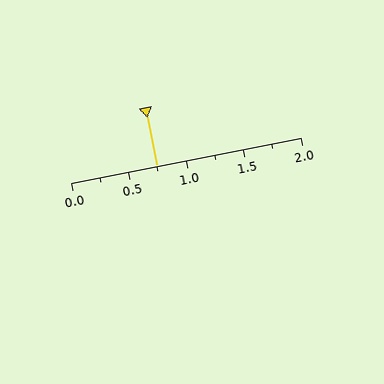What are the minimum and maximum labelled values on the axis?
The axis runs from 0.0 to 2.0.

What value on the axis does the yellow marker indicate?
The marker indicates approximately 0.75.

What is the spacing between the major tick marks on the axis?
The major ticks are spaced 0.5 apart.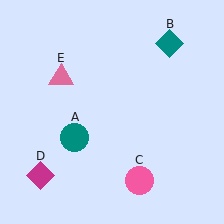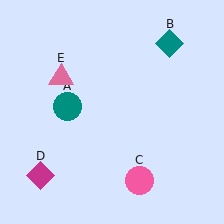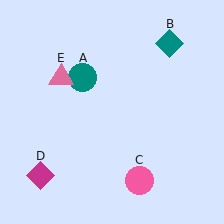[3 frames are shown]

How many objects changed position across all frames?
1 object changed position: teal circle (object A).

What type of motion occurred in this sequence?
The teal circle (object A) rotated clockwise around the center of the scene.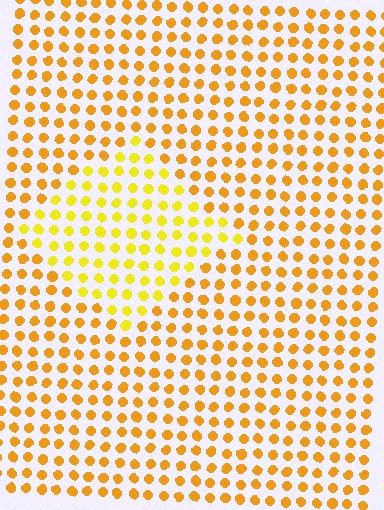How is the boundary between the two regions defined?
The boundary is defined purely by a slight shift in hue (about 23 degrees). Spacing, size, and orientation are identical on both sides.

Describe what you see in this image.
The image is filled with small orange elements in a uniform arrangement. A diamond-shaped region is visible where the elements are tinted to a slightly different hue, forming a subtle color boundary.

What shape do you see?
I see a diamond.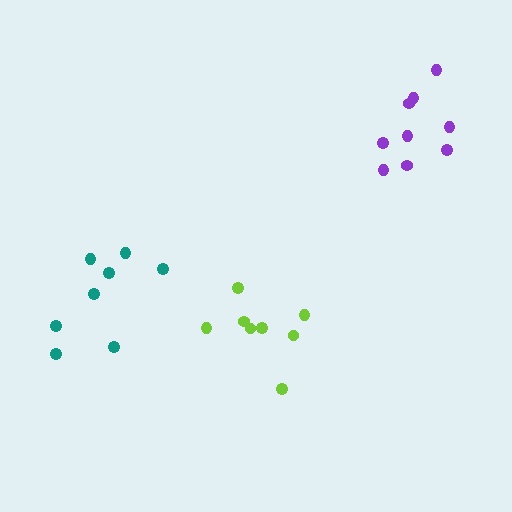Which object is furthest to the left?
The teal cluster is leftmost.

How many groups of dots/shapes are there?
There are 3 groups.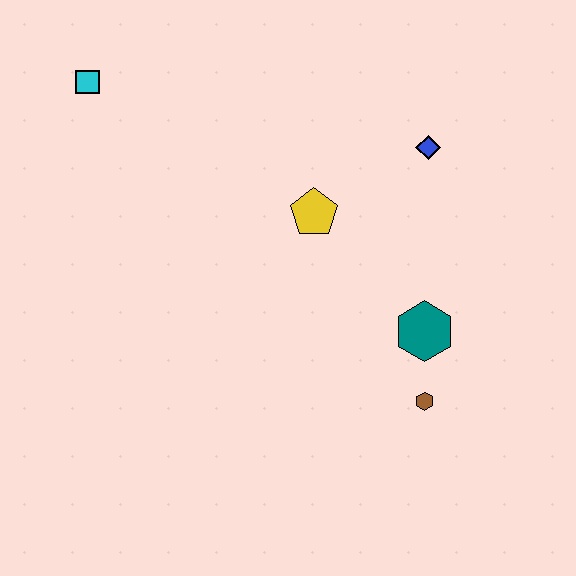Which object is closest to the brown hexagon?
The teal hexagon is closest to the brown hexagon.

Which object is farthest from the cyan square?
The brown hexagon is farthest from the cyan square.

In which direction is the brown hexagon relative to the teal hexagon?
The brown hexagon is below the teal hexagon.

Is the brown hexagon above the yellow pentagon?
No